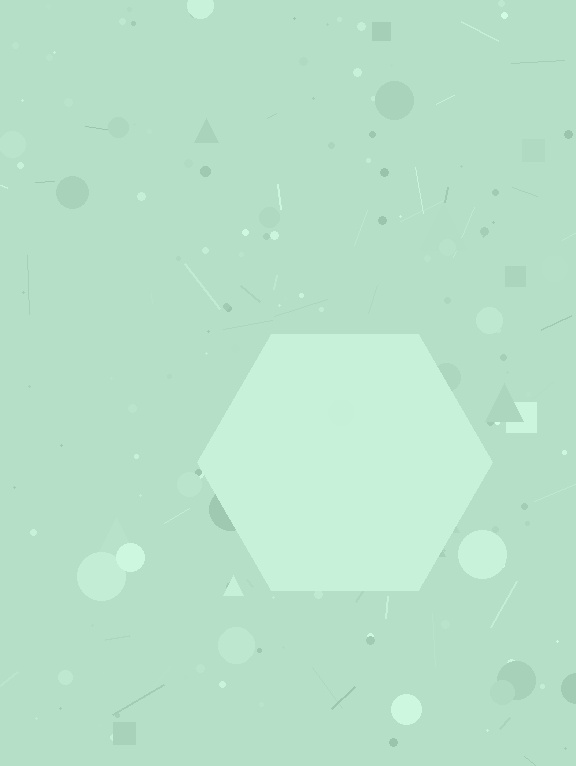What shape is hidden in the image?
A hexagon is hidden in the image.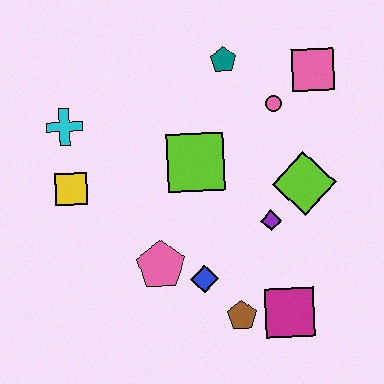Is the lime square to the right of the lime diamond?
No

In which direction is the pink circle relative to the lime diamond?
The pink circle is above the lime diamond.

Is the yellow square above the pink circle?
No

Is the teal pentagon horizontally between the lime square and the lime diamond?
Yes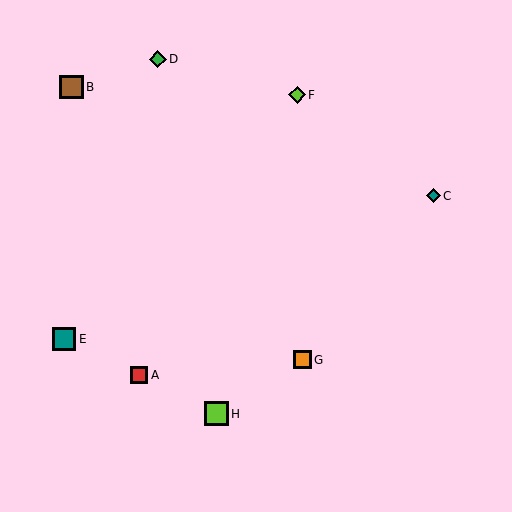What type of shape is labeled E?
Shape E is a teal square.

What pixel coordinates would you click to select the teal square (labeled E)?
Click at (64, 339) to select the teal square E.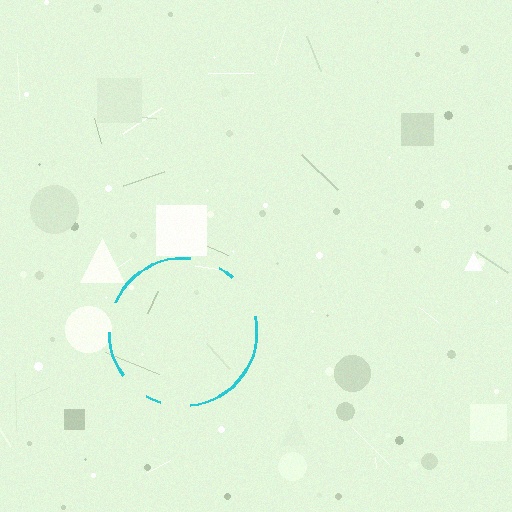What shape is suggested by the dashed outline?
The dashed outline suggests a circle.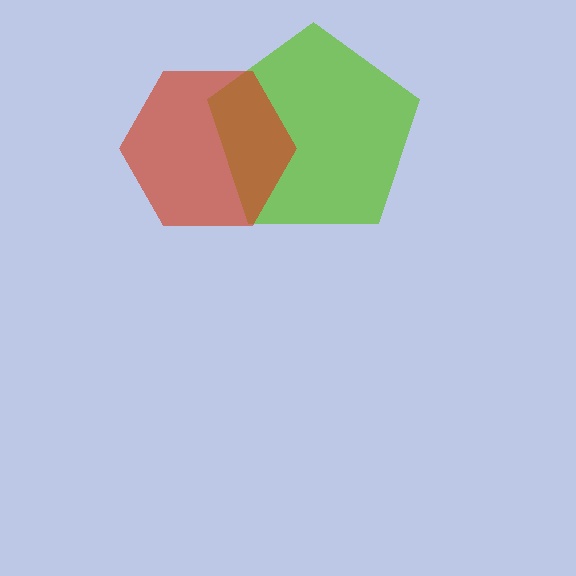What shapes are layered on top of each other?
The layered shapes are: a lime pentagon, a red hexagon.